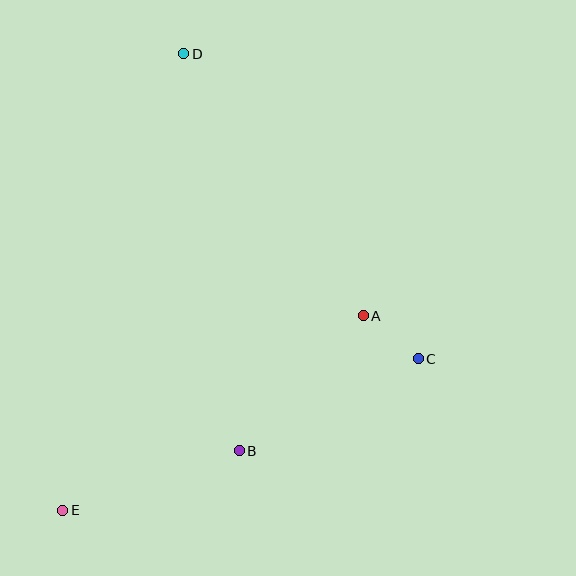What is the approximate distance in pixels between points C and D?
The distance between C and D is approximately 385 pixels.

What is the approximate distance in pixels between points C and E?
The distance between C and E is approximately 386 pixels.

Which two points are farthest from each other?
Points D and E are farthest from each other.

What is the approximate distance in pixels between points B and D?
The distance between B and D is approximately 401 pixels.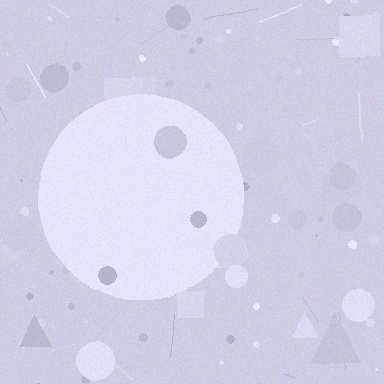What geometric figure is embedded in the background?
A circle is embedded in the background.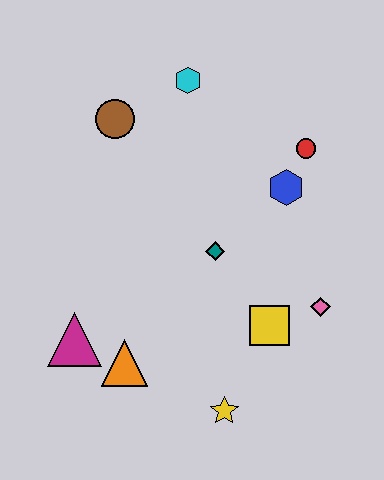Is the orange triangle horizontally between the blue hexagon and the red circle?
No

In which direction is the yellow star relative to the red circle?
The yellow star is below the red circle.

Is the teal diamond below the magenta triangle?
No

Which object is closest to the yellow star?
The yellow square is closest to the yellow star.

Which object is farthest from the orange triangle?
The cyan hexagon is farthest from the orange triangle.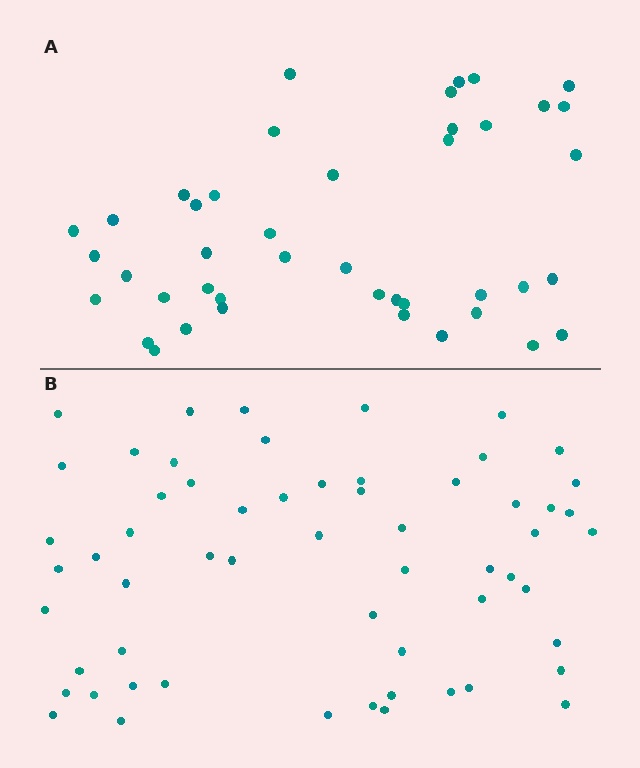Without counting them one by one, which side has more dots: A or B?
Region B (the bottom region) has more dots.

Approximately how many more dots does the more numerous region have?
Region B has approximately 15 more dots than region A.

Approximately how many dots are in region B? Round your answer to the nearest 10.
About 60 dots. (The exact count is 59, which rounds to 60.)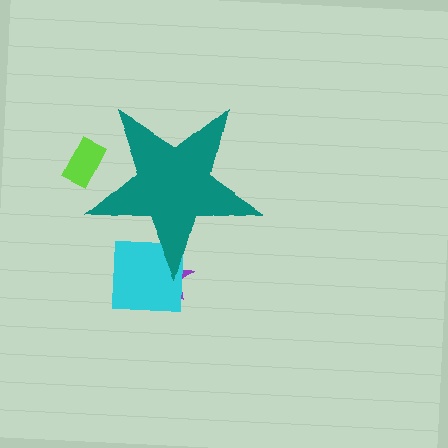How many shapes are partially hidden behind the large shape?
3 shapes are partially hidden.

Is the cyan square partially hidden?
Yes, the cyan square is partially hidden behind the teal star.